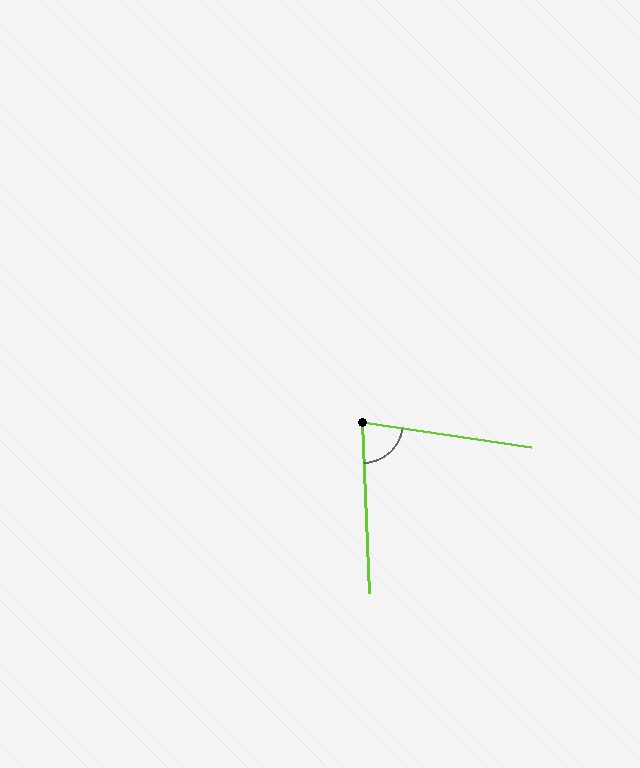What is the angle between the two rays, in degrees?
Approximately 79 degrees.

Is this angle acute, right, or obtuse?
It is acute.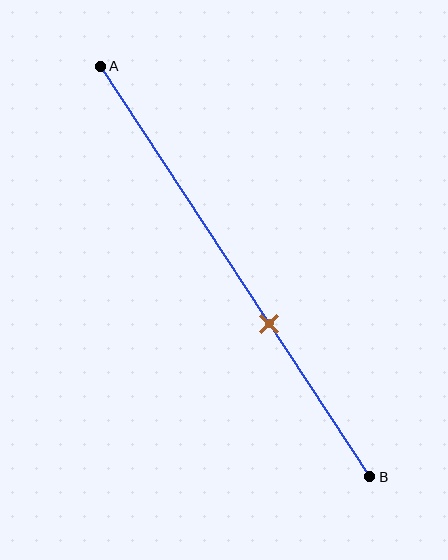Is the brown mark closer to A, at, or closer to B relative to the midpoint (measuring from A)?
The brown mark is closer to point B than the midpoint of segment AB.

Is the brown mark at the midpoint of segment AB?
No, the mark is at about 65% from A, not at the 50% midpoint.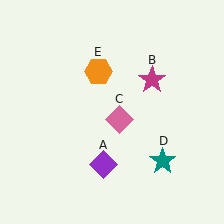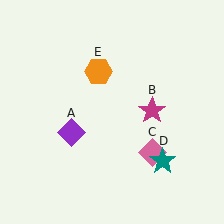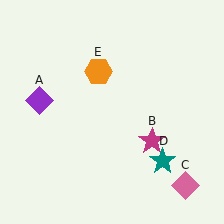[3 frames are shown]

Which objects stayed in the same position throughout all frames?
Teal star (object D) and orange hexagon (object E) remained stationary.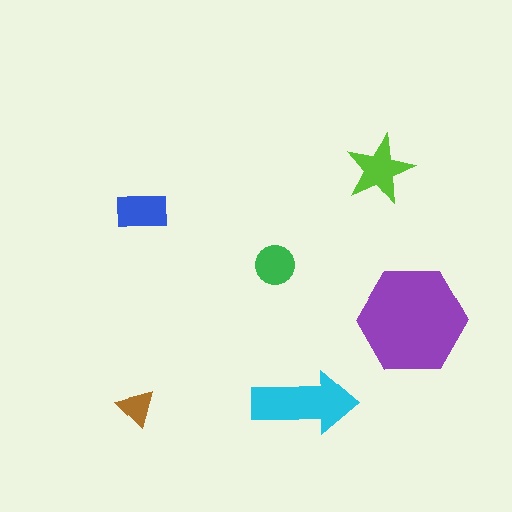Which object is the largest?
The purple hexagon.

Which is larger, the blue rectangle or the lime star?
The lime star.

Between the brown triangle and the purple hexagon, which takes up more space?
The purple hexagon.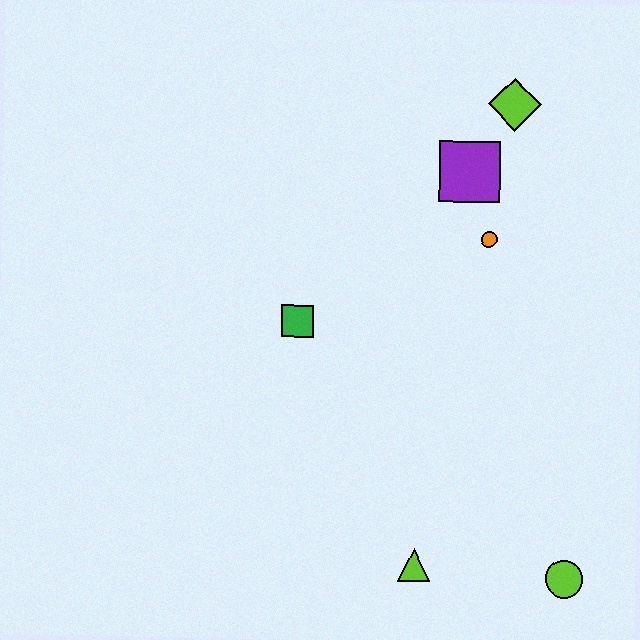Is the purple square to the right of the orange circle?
No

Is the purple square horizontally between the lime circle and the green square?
Yes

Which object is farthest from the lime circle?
The lime diamond is farthest from the lime circle.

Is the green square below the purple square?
Yes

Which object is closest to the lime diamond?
The purple square is closest to the lime diamond.